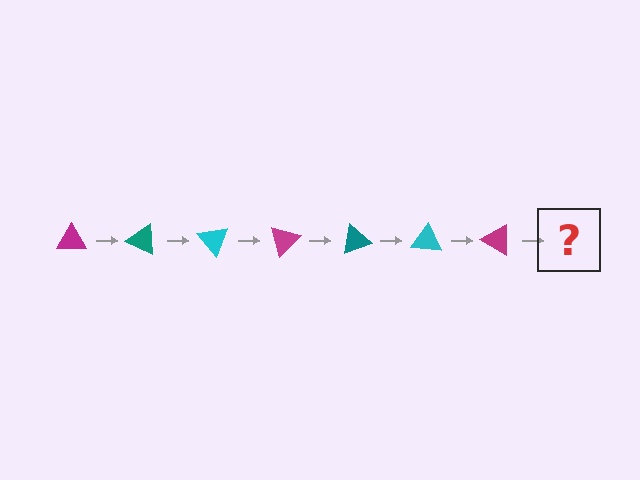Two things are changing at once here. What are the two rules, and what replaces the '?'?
The two rules are that it rotates 25 degrees each step and the color cycles through magenta, teal, and cyan. The '?' should be a teal triangle, rotated 175 degrees from the start.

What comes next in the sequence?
The next element should be a teal triangle, rotated 175 degrees from the start.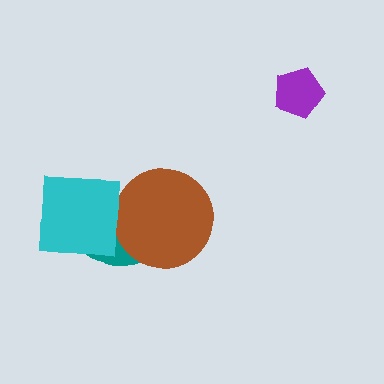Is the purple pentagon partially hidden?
No, no other shape covers it.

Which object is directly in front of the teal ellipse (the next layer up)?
The brown circle is directly in front of the teal ellipse.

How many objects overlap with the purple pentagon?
0 objects overlap with the purple pentagon.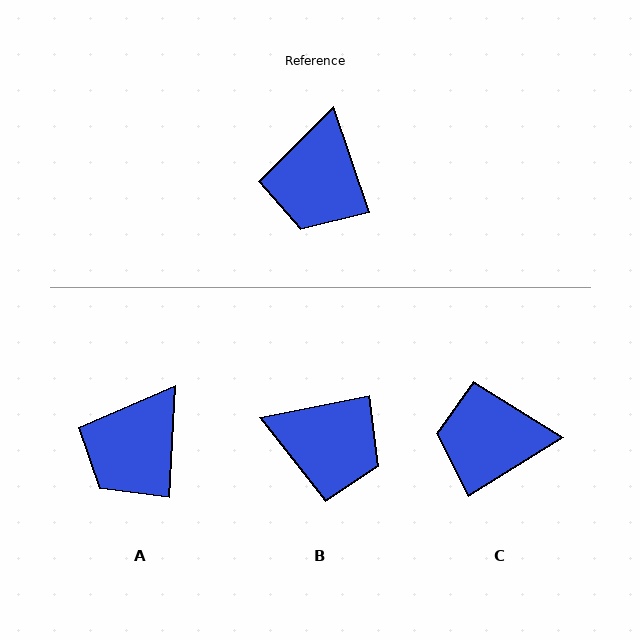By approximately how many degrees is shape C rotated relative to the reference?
Approximately 77 degrees clockwise.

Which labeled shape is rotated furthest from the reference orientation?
B, about 83 degrees away.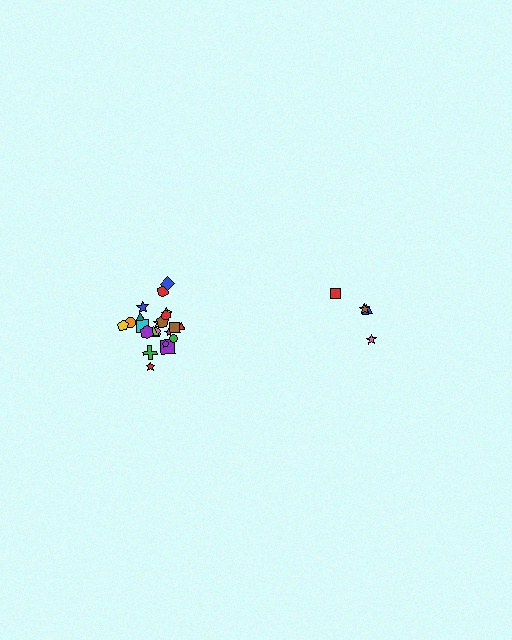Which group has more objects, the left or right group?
The left group.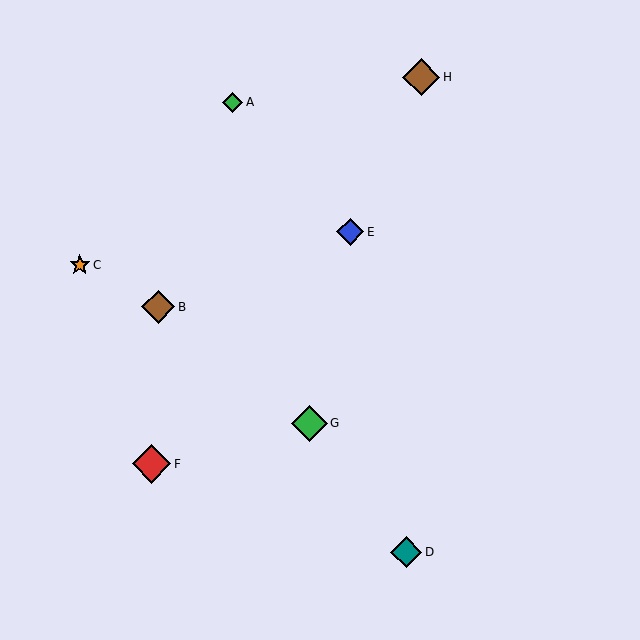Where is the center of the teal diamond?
The center of the teal diamond is at (406, 552).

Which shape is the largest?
The red diamond (labeled F) is the largest.